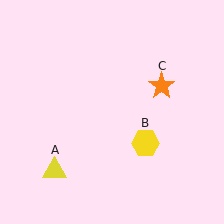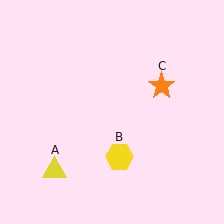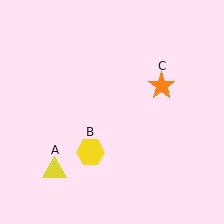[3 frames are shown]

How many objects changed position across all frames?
1 object changed position: yellow hexagon (object B).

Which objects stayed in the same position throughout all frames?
Yellow triangle (object A) and orange star (object C) remained stationary.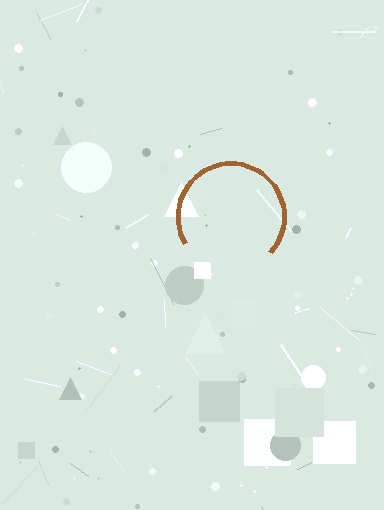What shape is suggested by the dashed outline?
The dashed outline suggests a circle.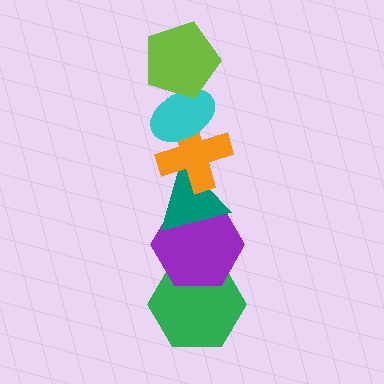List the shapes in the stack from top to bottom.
From top to bottom: the lime pentagon, the cyan ellipse, the orange cross, the teal triangle, the purple hexagon, the green hexagon.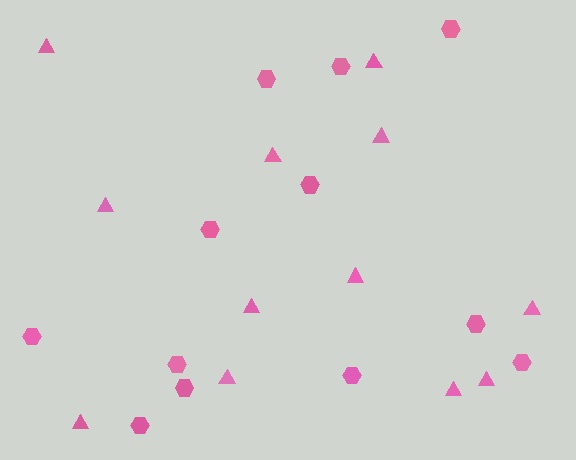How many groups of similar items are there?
There are 2 groups: one group of triangles (12) and one group of hexagons (12).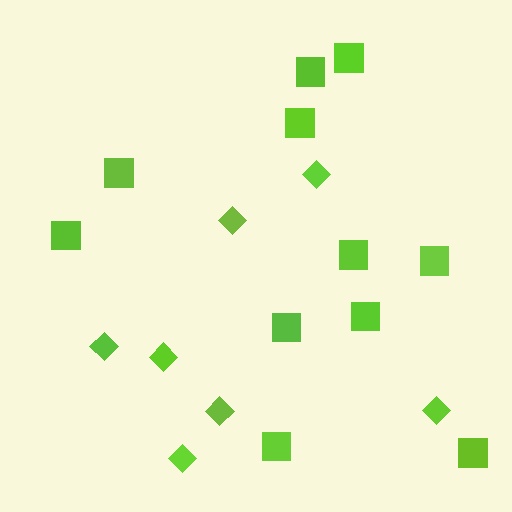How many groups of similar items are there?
There are 2 groups: one group of squares (11) and one group of diamonds (7).